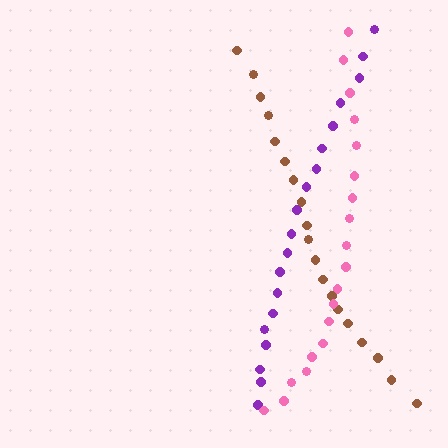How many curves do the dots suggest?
There are 3 distinct paths.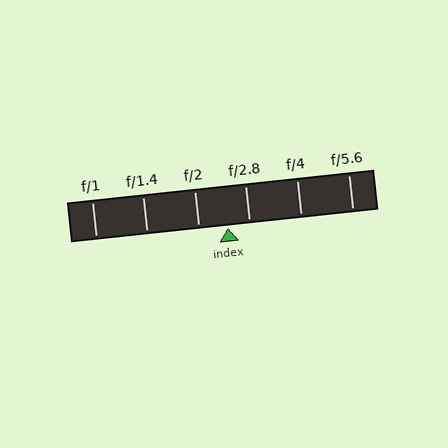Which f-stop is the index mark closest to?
The index mark is closest to f/2.8.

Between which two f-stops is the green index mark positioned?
The index mark is between f/2 and f/2.8.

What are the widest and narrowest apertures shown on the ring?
The widest aperture shown is f/1 and the narrowest is f/5.6.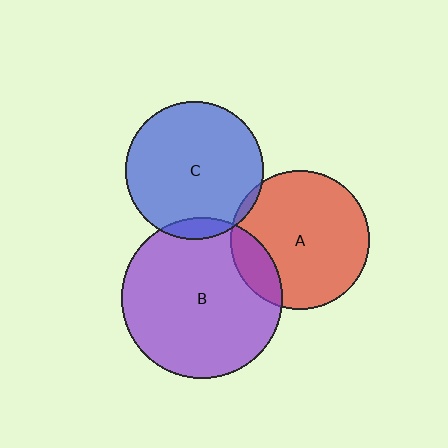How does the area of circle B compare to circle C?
Approximately 1.4 times.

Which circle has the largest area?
Circle B (purple).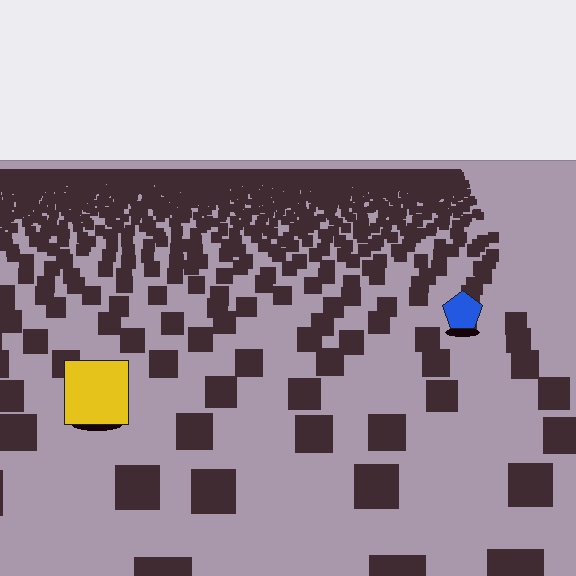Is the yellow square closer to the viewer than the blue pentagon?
Yes. The yellow square is closer — you can tell from the texture gradient: the ground texture is coarser near it.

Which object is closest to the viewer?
The yellow square is closest. The texture marks near it are larger and more spread out.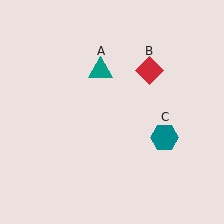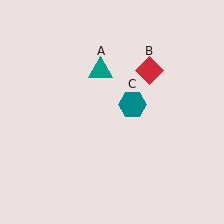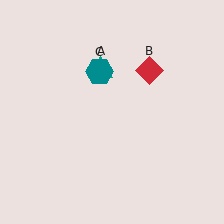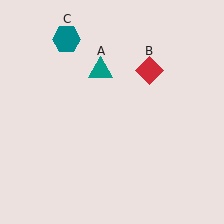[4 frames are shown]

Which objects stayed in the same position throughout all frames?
Teal triangle (object A) and red diamond (object B) remained stationary.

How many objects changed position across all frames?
1 object changed position: teal hexagon (object C).